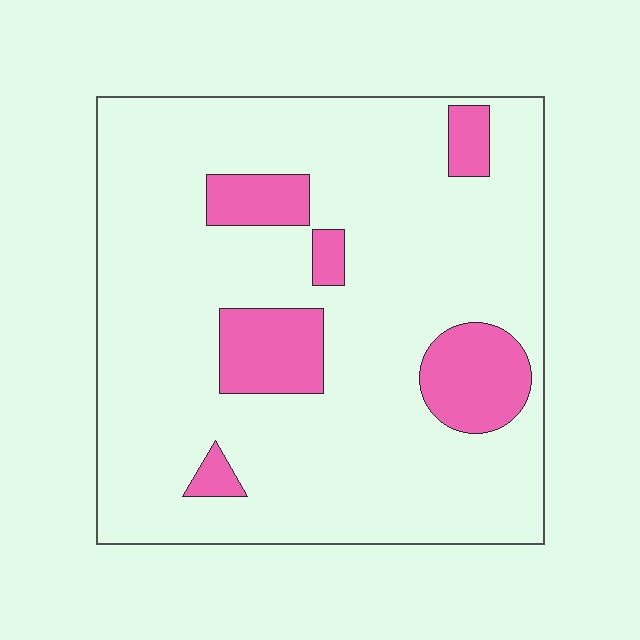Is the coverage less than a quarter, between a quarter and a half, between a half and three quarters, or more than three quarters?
Less than a quarter.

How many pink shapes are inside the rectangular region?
6.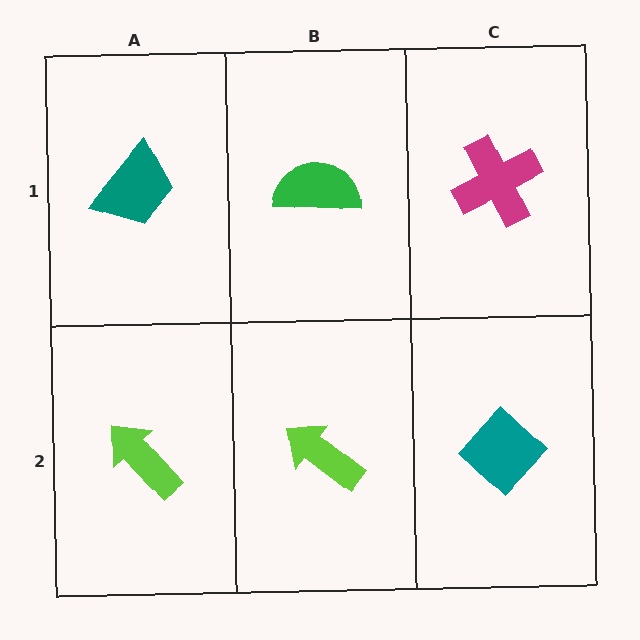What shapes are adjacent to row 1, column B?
A lime arrow (row 2, column B), a teal trapezoid (row 1, column A), a magenta cross (row 1, column C).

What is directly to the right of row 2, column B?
A teal diamond.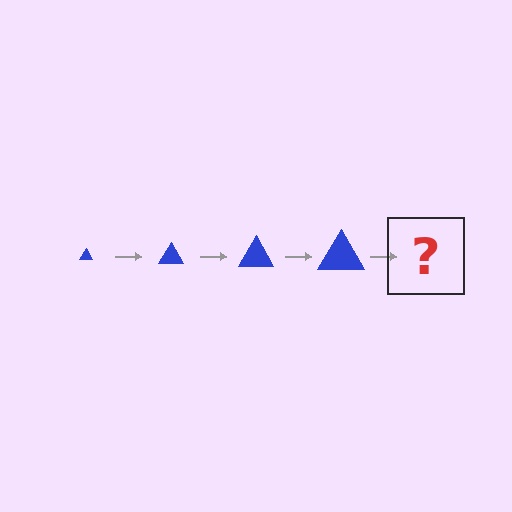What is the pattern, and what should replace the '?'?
The pattern is that the triangle gets progressively larger each step. The '?' should be a blue triangle, larger than the previous one.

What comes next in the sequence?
The next element should be a blue triangle, larger than the previous one.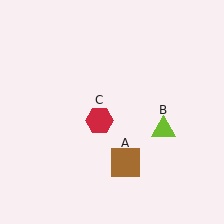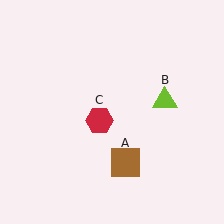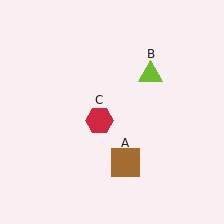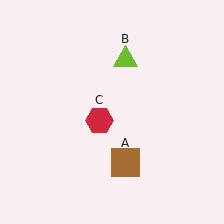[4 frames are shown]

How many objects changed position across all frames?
1 object changed position: lime triangle (object B).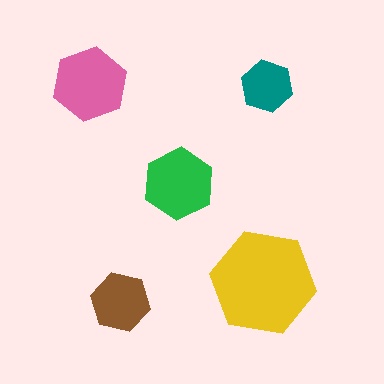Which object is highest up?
The pink hexagon is topmost.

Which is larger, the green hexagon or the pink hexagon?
The pink one.